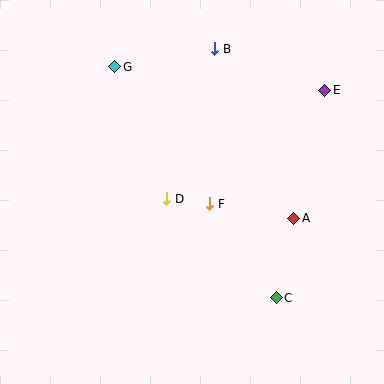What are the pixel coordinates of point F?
Point F is at (210, 204).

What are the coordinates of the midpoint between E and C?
The midpoint between E and C is at (300, 194).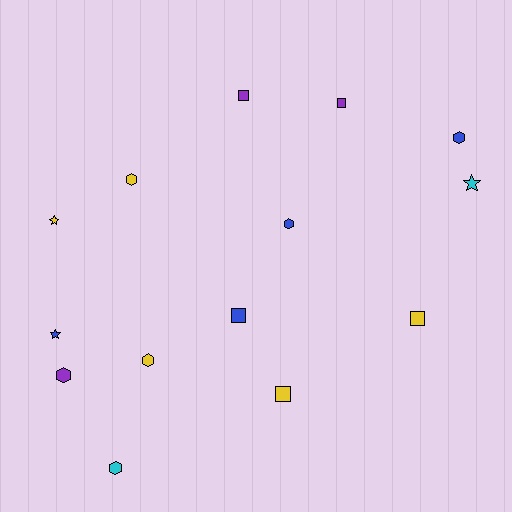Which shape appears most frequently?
Hexagon, with 6 objects.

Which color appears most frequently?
Yellow, with 5 objects.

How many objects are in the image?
There are 14 objects.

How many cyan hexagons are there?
There is 1 cyan hexagon.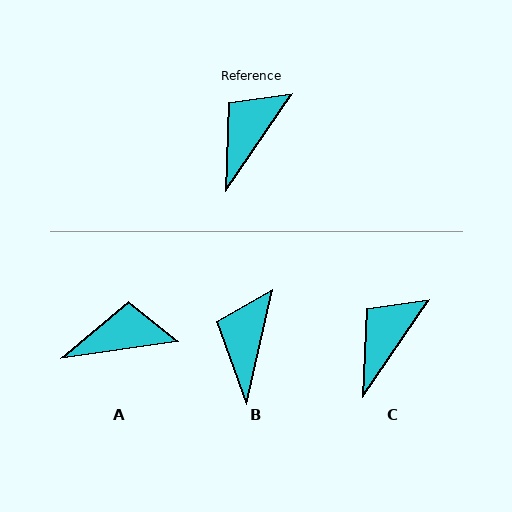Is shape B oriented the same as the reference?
No, it is off by about 22 degrees.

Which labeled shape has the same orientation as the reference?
C.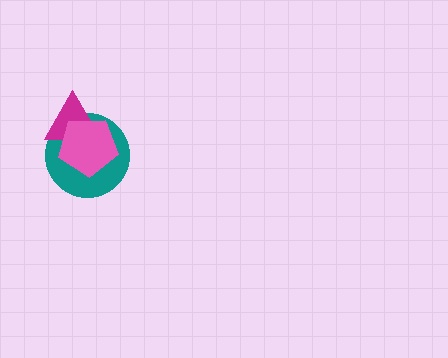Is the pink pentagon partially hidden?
No, no other shape covers it.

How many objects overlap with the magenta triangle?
2 objects overlap with the magenta triangle.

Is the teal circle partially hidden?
Yes, it is partially covered by another shape.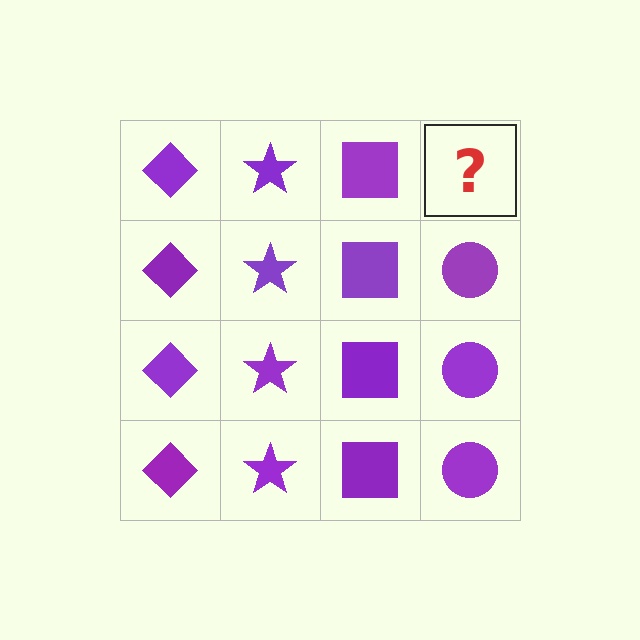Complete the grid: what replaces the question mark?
The question mark should be replaced with a purple circle.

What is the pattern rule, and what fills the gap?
The rule is that each column has a consistent shape. The gap should be filled with a purple circle.